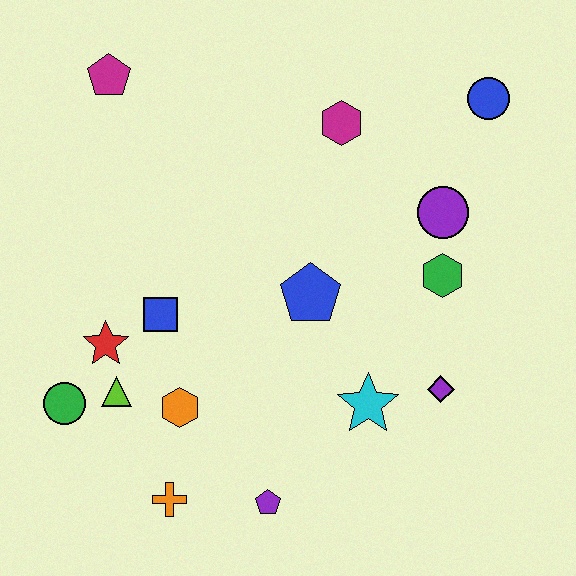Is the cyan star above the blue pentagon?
No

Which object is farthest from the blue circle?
The green circle is farthest from the blue circle.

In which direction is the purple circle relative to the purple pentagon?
The purple circle is above the purple pentagon.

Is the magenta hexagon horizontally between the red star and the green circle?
No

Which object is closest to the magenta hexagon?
The purple circle is closest to the magenta hexagon.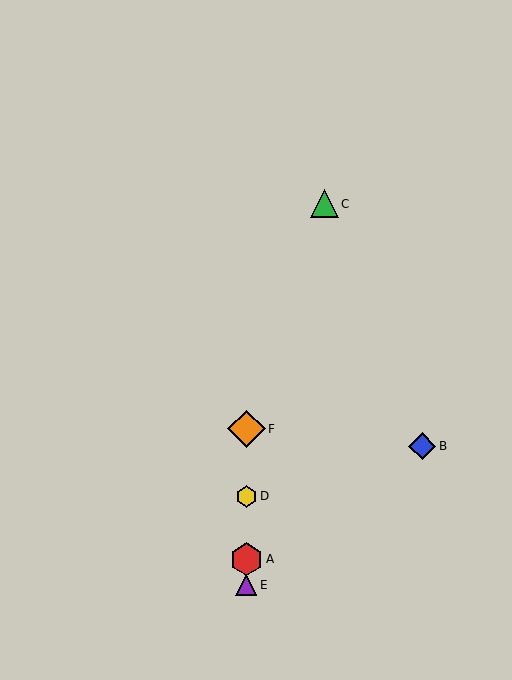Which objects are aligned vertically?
Objects A, D, E, F are aligned vertically.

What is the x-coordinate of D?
Object D is at x≈246.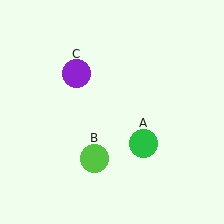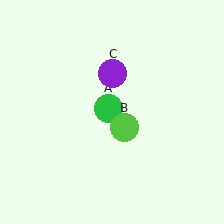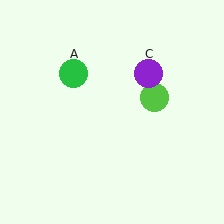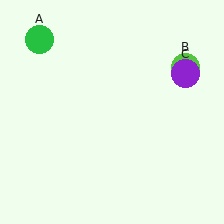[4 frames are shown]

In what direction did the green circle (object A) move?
The green circle (object A) moved up and to the left.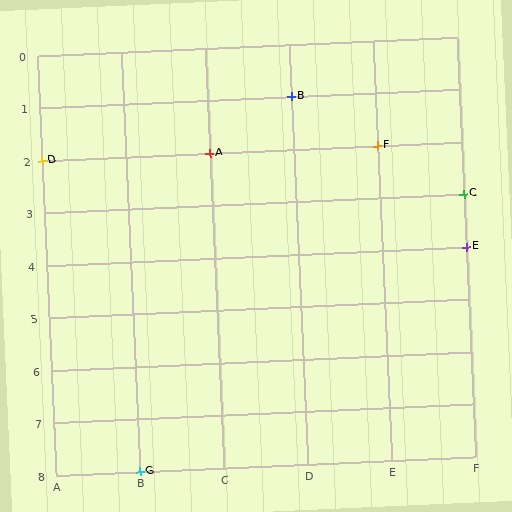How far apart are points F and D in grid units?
Points F and D are 4 columns apart.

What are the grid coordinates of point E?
Point E is at grid coordinates (F, 4).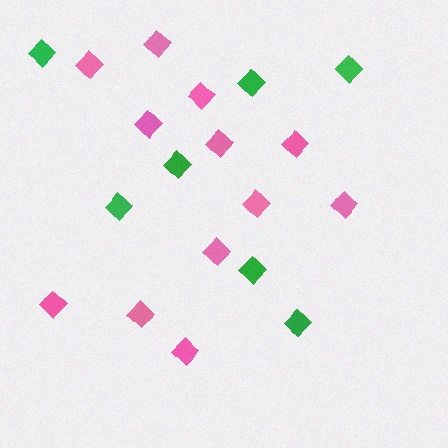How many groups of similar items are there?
There are 2 groups: one group of pink diamonds (12) and one group of green diamonds (7).